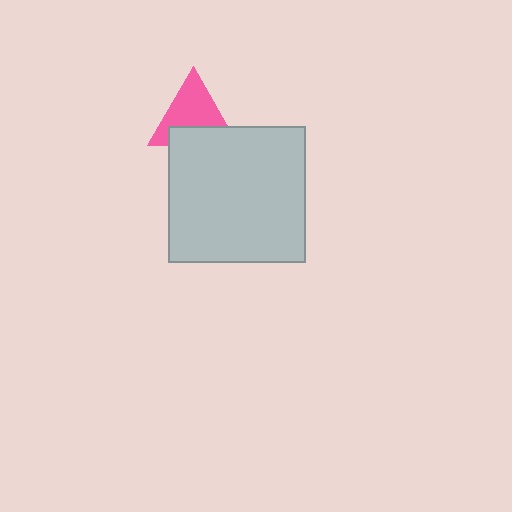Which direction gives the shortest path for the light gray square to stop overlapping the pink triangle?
Moving down gives the shortest separation.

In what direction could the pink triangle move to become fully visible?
The pink triangle could move up. That would shift it out from behind the light gray square entirely.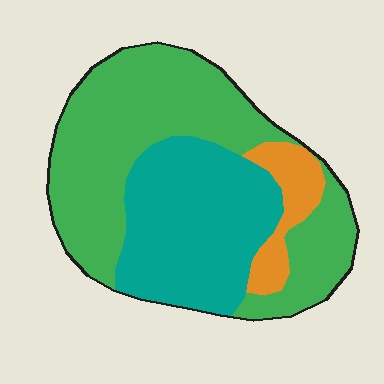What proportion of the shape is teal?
Teal takes up about three eighths (3/8) of the shape.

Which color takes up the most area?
Green, at roughly 55%.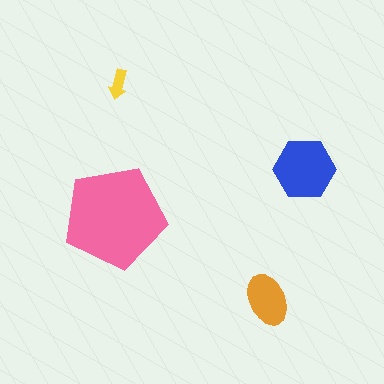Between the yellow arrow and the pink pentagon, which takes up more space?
The pink pentagon.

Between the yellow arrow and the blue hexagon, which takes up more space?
The blue hexagon.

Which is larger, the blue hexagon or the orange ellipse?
The blue hexagon.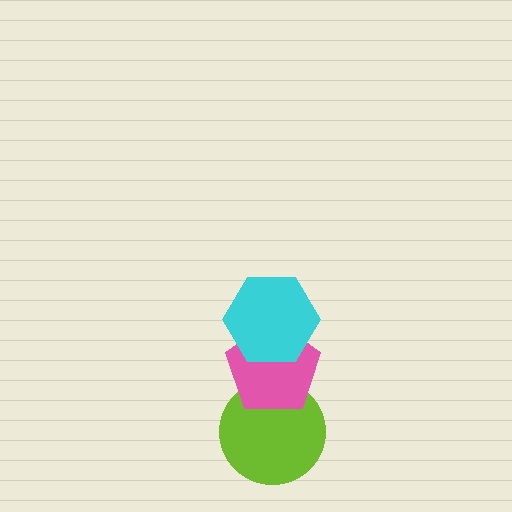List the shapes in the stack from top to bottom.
From top to bottom: the cyan hexagon, the pink pentagon, the lime circle.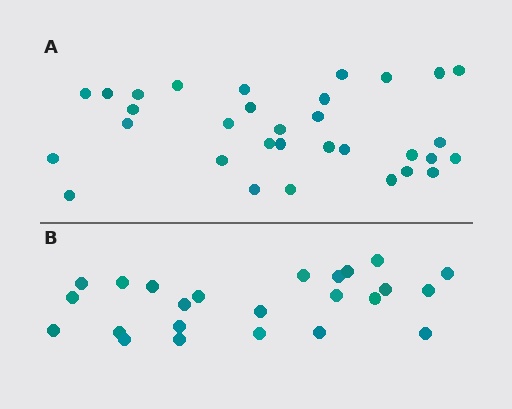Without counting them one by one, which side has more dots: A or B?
Region A (the top region) has more dots.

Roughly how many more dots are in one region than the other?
Region A has roughly 8 or so more dots than region B.